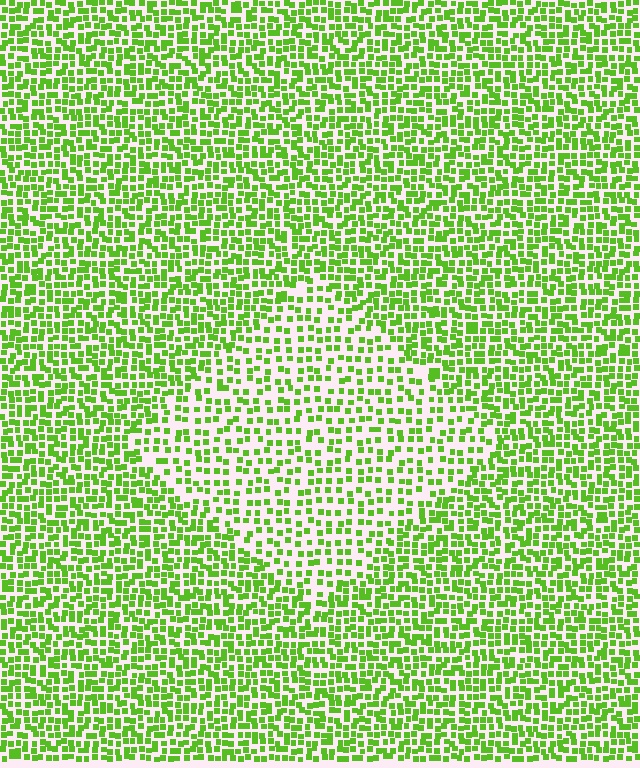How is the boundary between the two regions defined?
The boundary is defined by a change in element density (approximately 1.8x ratio). All elements are the same color, size, and shape.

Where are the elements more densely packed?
The elements are more densely packed outside the diamond boundary.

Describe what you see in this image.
The image contains small lime elements arranged at two different densities. A diamond-shaped region is visible where the elements are less densely packed than the surrounding area.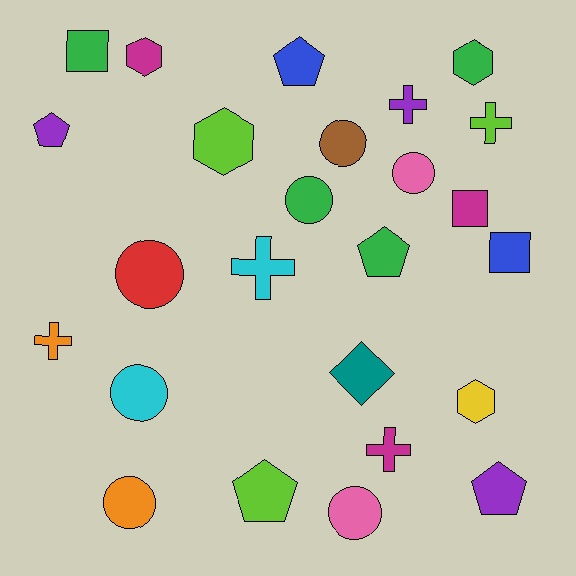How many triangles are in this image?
There are no triangles.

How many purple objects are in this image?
There are 3 purple objects.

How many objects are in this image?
There are 25 objects.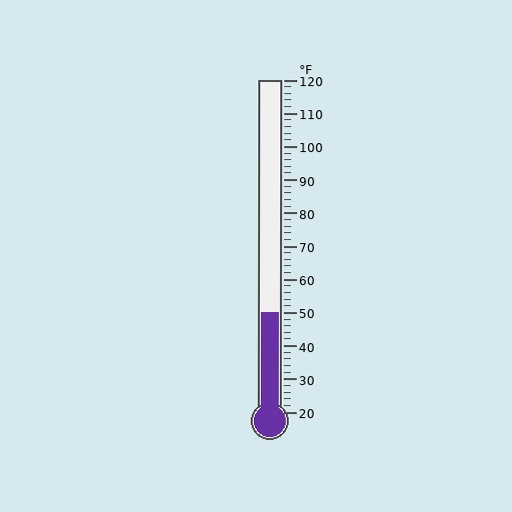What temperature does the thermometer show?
The thermometer shows approximately 50°F.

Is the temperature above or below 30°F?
The temperature is above 30°F.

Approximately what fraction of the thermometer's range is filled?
The thermometer is filled to approximately 30% of its range.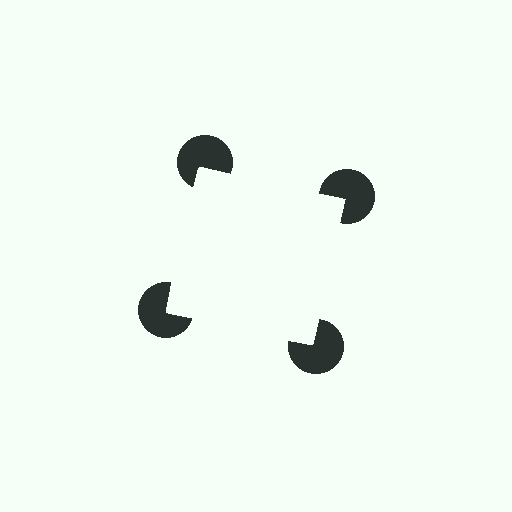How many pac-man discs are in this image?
There are 4 — one at each vertex of the illusory square.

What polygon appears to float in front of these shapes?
An illusory square — its edges are inferred from the aligned wedge cuts in the pac-man discs, not physically drawn.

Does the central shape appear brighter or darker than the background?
It typically appears slightly brighter than the background, even though no actual brightness change is drawn.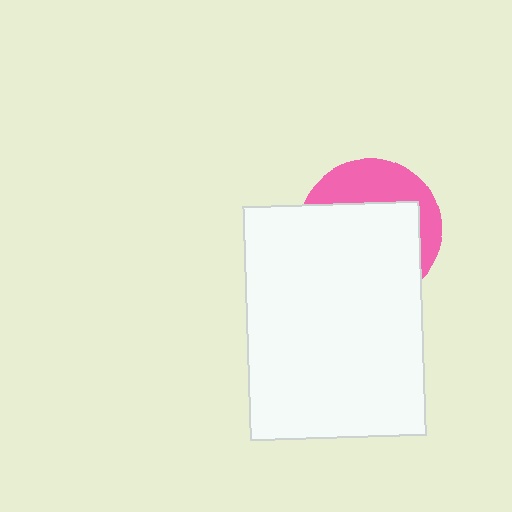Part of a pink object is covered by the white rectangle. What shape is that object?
It is a circle.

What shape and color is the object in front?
The object in front is a white rectangle.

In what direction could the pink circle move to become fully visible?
The pink circle could move up. That would shift it out from behind the white rectangle entirely.